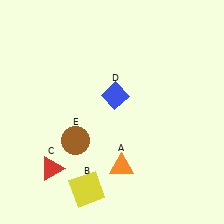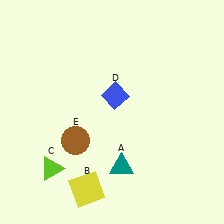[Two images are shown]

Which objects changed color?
A changed from orange to teal. C changed from red to lime.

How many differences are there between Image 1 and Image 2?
There are 2 differences between the two images.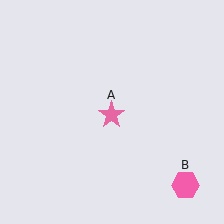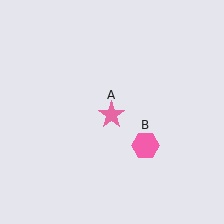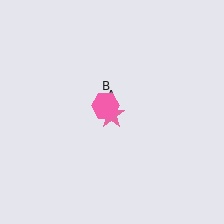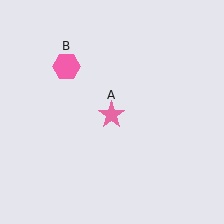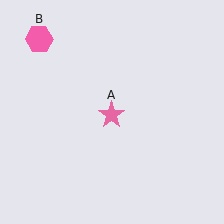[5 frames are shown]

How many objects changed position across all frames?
1 object changed position: pink hexagon (object B).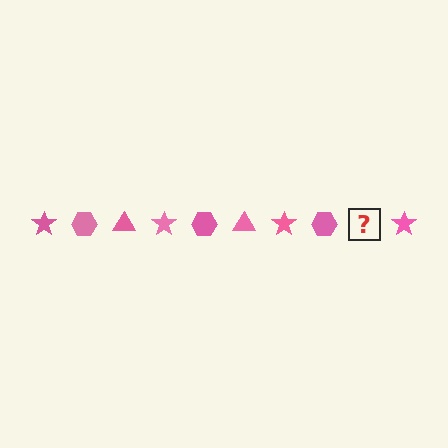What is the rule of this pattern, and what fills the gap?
The rule is that the pattern cycles through star, hexagon, triangle shapes in pink. The gap should be filled with a pink triangle.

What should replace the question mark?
The question mark should be replaced with a pink triangle.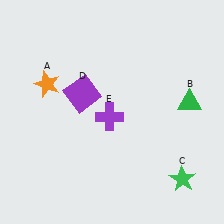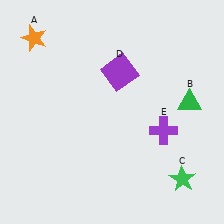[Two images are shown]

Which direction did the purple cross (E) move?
The purple cross (E) moved right.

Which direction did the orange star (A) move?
The orange star (A) moved up.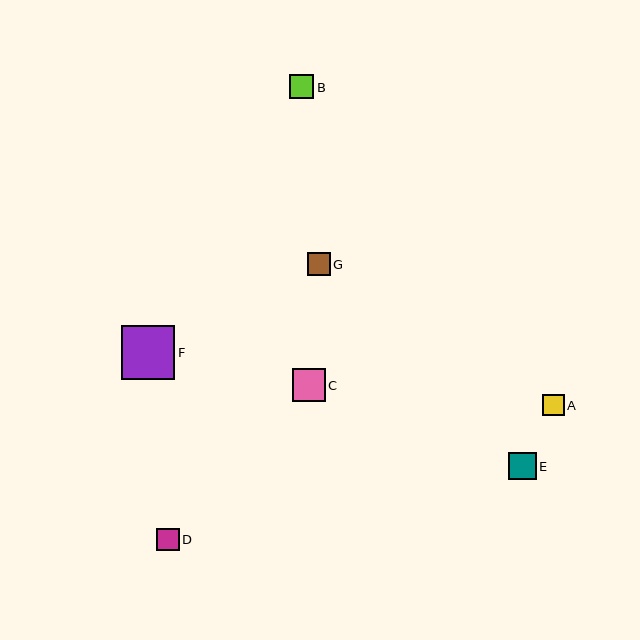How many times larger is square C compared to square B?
Square C is approximately 1.3 times the size of square B.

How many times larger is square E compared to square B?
Square E is approximately 1.1 times the size of square B.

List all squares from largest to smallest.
From largest to smallest: F, C, E, B, G, D, A.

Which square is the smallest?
Square A is the smallest with a size of approximately 22 pixels.